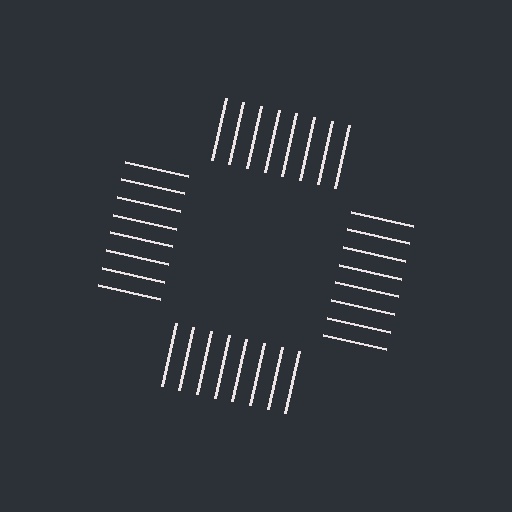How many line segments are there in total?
32 — 8 along each of the 4 edges.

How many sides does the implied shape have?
4 sides — the line-ends trace a square.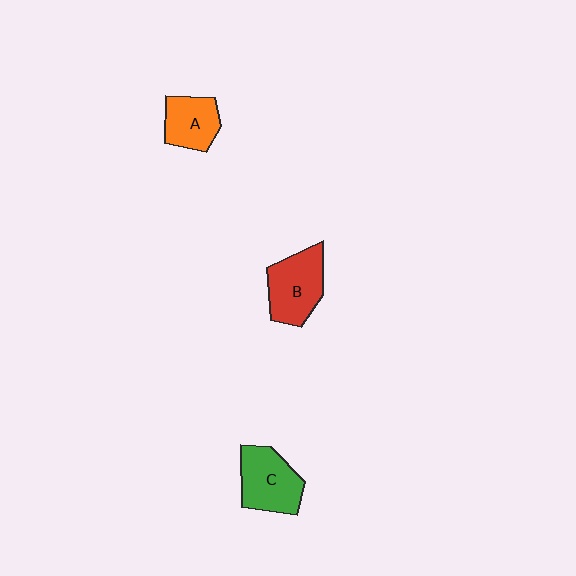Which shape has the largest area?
Shape B (red).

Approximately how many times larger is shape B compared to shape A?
Approximately 1.4 times.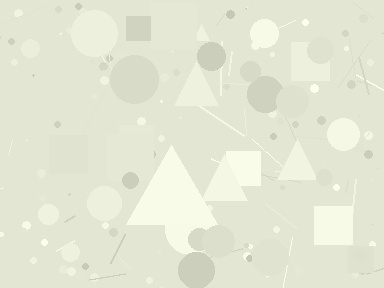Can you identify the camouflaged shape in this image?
The camouflaged shape is a triangle.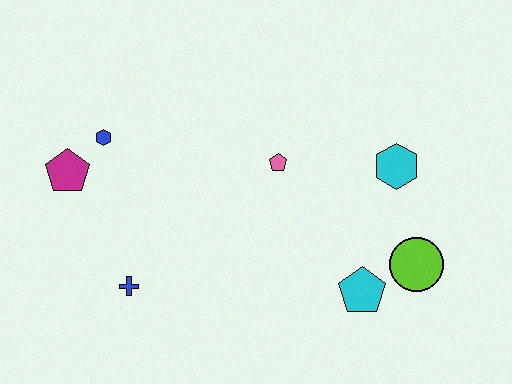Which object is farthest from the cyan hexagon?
The magenta pentagon is farthest from the cyan hexagon.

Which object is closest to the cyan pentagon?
The lime circle is closest to the cyan pentagon.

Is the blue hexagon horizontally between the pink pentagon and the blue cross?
No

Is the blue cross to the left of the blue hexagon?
No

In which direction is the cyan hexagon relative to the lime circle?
The cyan hexagon is above the lime circle.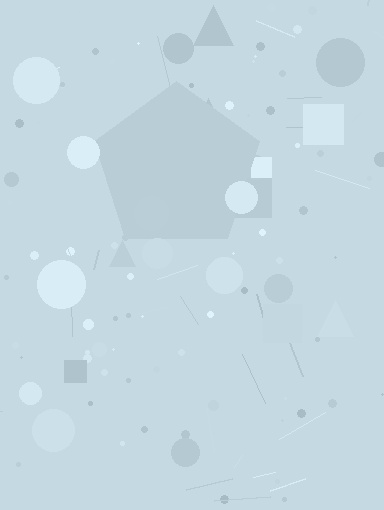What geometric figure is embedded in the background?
A pentagon is embedded in the background.